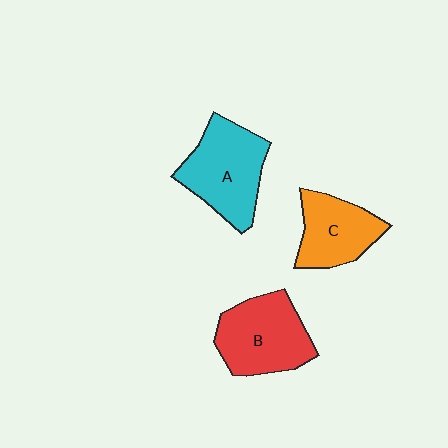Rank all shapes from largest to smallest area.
From largest to smallest: A (cyan), B (red), C (orange).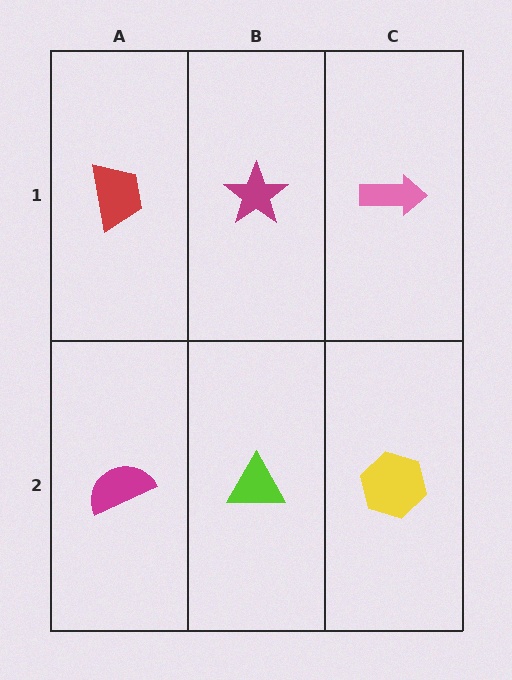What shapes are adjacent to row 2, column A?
A red trapezoid (row 1, column A), a lime triangle (row 2, column B).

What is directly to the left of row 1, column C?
A magenta star.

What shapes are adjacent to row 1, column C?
A yellow hexagon (row 2, column C), a magenta star (row 1, column B).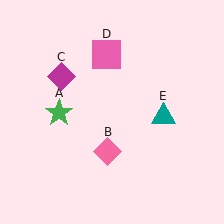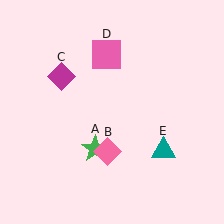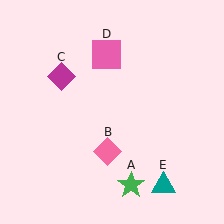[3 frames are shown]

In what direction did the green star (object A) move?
The green star (object A) moved down and to the right.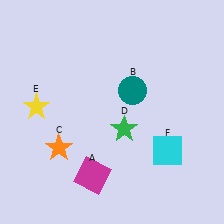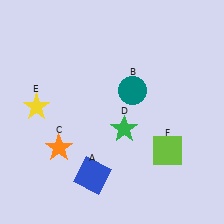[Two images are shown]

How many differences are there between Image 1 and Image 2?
There are 2 differences between the two images.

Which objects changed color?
A changed from magenta to blue. F changed from cyan to lime.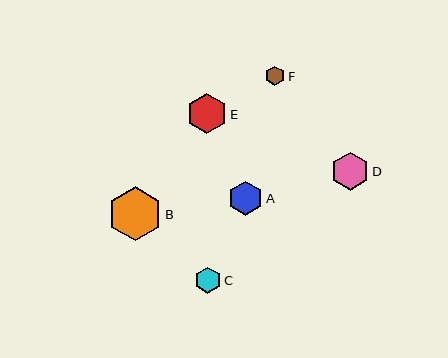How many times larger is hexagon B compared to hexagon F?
Hexagon B is approximately 2.8 times the size of hexagon F.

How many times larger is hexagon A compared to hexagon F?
Hexagon A is approximately 1.8 times the size of hexagon F.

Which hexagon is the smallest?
Hexagon F is the smallest with a size of approximately 20 pixels.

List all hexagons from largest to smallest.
From largest to smallest: B, E, D, A, C, F.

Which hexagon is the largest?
Hexagon B is the largest with a size of approximately 54 pixels.